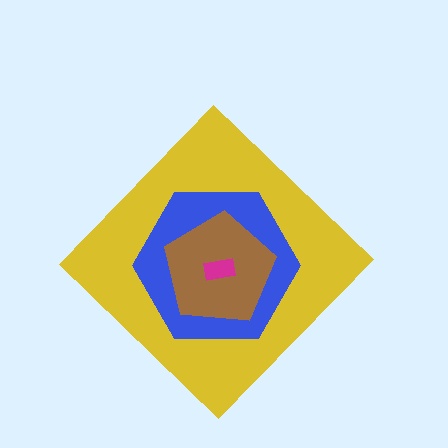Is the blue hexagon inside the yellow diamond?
Yes.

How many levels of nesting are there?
4.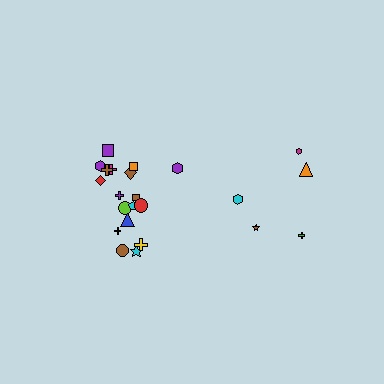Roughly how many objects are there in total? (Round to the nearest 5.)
Roughly 25 objects in total.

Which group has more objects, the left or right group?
The left group.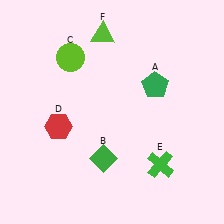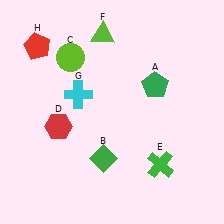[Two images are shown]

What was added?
A cyan cross (G), a red pentagon (H) were added in Image 2.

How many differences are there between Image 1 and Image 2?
There are 2 differences between the two images.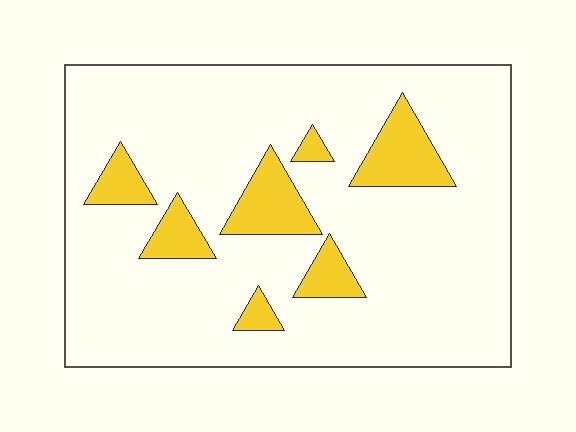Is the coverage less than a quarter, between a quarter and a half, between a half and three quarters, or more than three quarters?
Less than a quarter.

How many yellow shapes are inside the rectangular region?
7.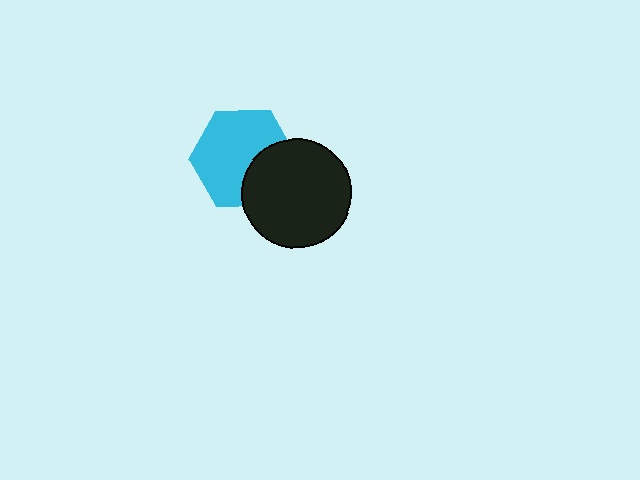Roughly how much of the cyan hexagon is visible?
Most of it is visible (roughly 69%).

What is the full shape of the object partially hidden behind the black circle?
The partially hidden object is a cyan hexagon.